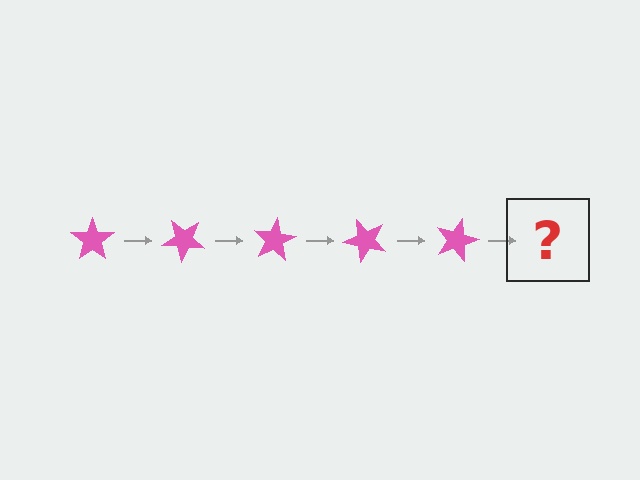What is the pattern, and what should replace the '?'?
The pattern is that the star rotates 40 degrees each step. The '?' should be a pink star rotated 200 degrees.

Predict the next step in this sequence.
The next step is a pink star rotated 200 degrees.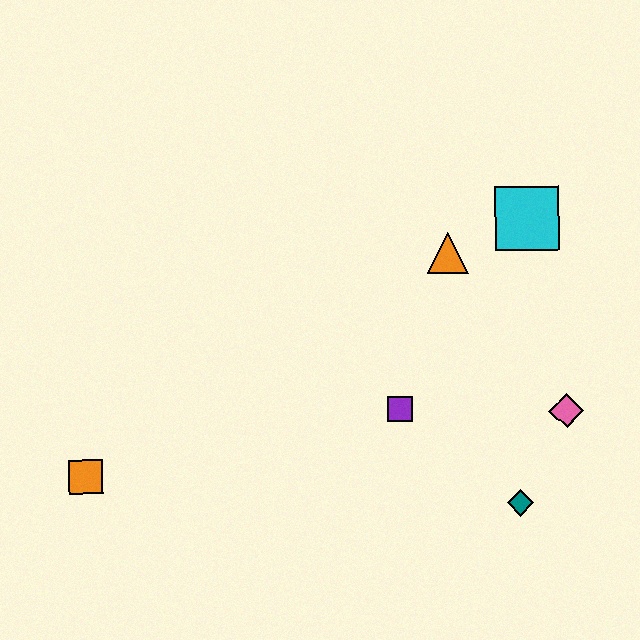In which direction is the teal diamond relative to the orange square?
The teal diamond is to the right of the orange square.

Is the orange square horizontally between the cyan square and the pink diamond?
No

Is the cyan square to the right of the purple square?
Yes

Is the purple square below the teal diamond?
No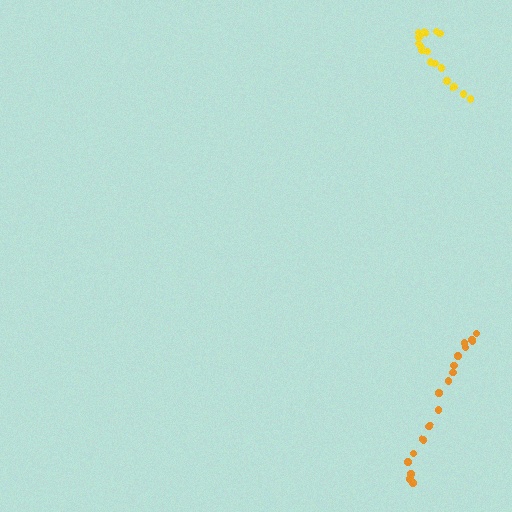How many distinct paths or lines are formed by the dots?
There are 2 distinct paths.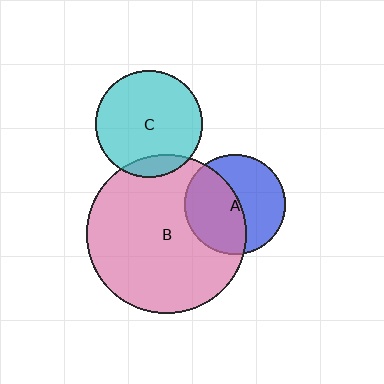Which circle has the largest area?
Circle B (pink).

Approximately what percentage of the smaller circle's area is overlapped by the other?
Approximately 50%.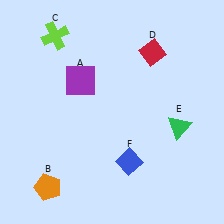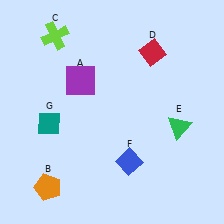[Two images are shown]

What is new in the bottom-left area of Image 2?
A teal diamond (G) was added in the bottom-left area of Image 2.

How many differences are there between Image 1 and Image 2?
There is 1 difference between the two images.